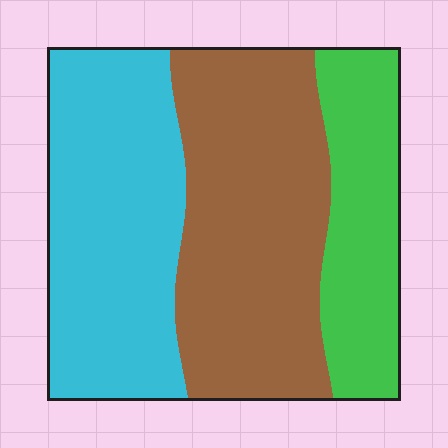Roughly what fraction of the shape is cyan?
Cyan takes up between a quarter and a half of the shape.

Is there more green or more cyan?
Cyan.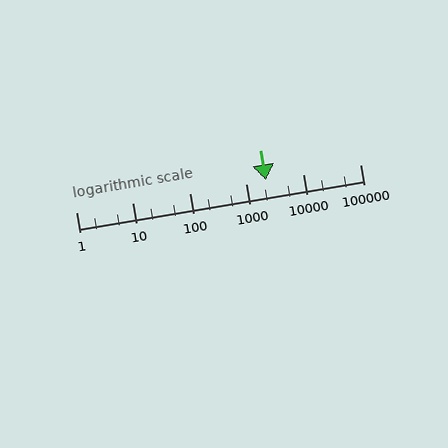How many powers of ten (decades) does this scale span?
The scale spans 5 decades, from 1 to 100000.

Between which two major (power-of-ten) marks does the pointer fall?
The pointer is between 1000 and 10000.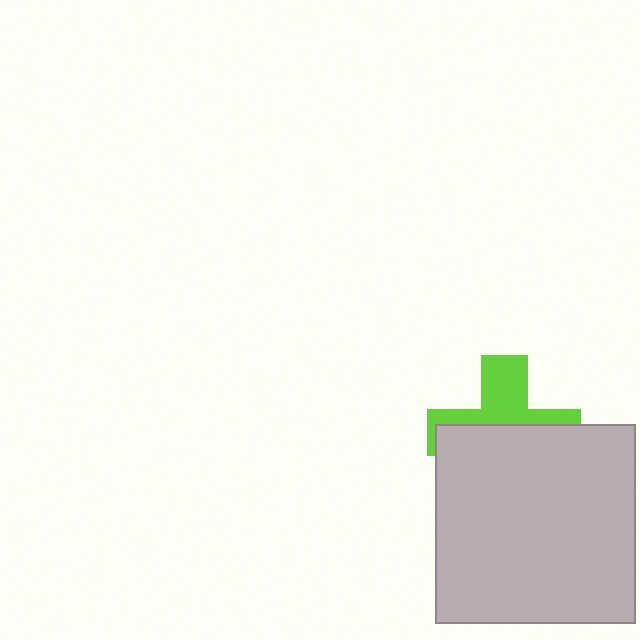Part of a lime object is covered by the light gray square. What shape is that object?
It is a cross.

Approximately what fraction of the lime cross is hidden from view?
Roughly 59% of the lime cross is hidden behind the light gray square.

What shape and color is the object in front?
The object in front is a light gray square.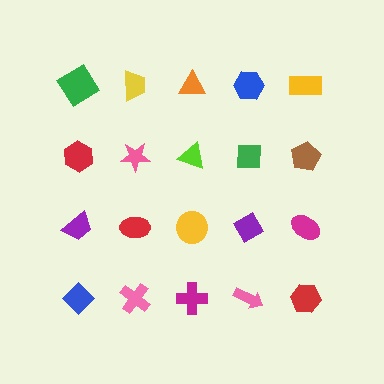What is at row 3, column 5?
A magenta ellipse.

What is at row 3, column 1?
A purple trapezoid.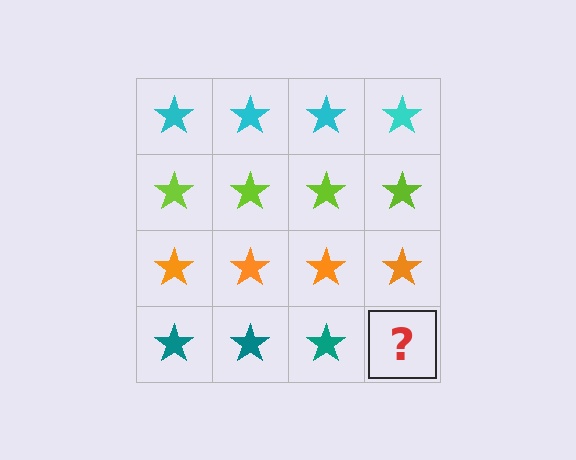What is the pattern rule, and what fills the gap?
The rule is that each row has a consistent color. The gap should be filled with a teal star.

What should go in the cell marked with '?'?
The missing cell should contain a teal star.